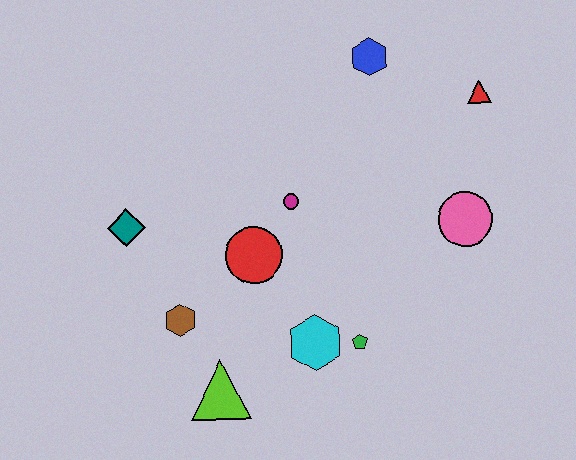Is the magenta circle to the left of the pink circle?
Yes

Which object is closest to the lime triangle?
The brown hexagon is closest to the lime triangle.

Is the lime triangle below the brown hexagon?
Yes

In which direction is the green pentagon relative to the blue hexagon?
The green pentagon is below the blue hexagon.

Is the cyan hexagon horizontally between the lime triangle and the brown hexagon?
No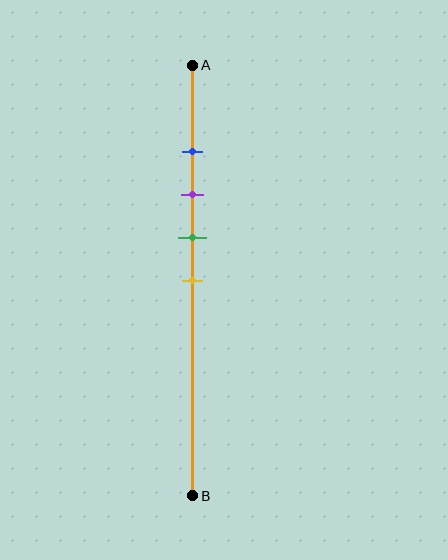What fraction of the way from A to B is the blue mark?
The blue mark is approximately 20% (0.2) of the way from A to B.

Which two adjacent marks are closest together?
The blue and purple marks are the closest adjacent pair.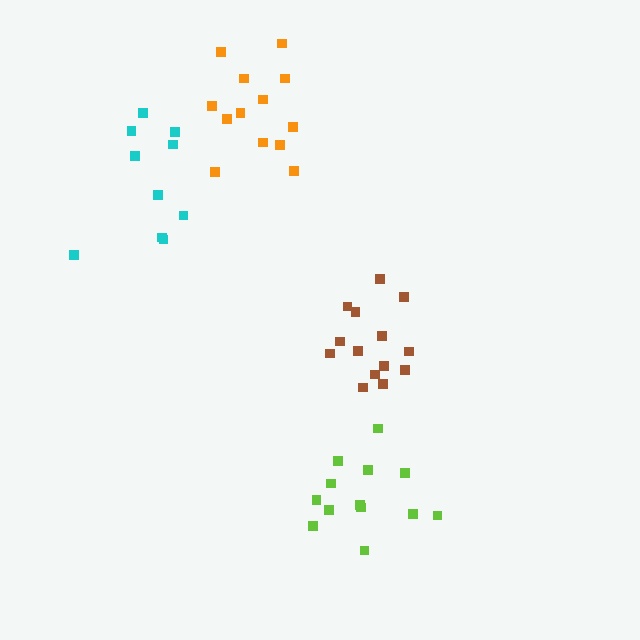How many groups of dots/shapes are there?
There are 4 groups.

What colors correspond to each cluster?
The clusters are colored: cyan, orange, lime, brown.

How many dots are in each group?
Group 1: 10 dots, Group 2: 13 dots, Group 3: 13 dots, Group 4: 14 dots (50 total).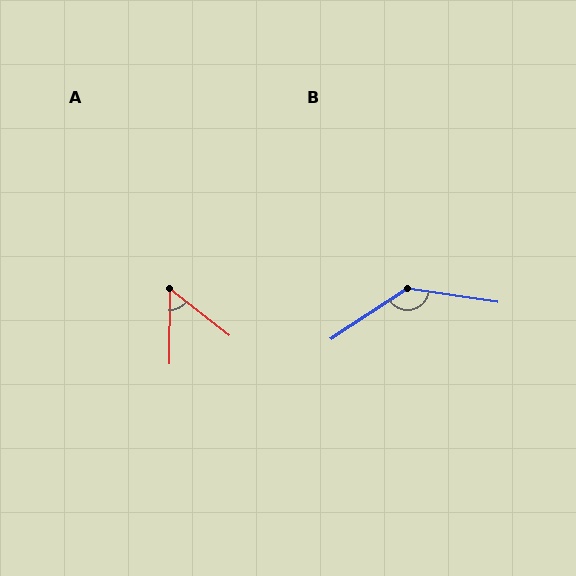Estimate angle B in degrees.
Approximately 138 degrees.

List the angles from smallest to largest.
A (53°), B (138°).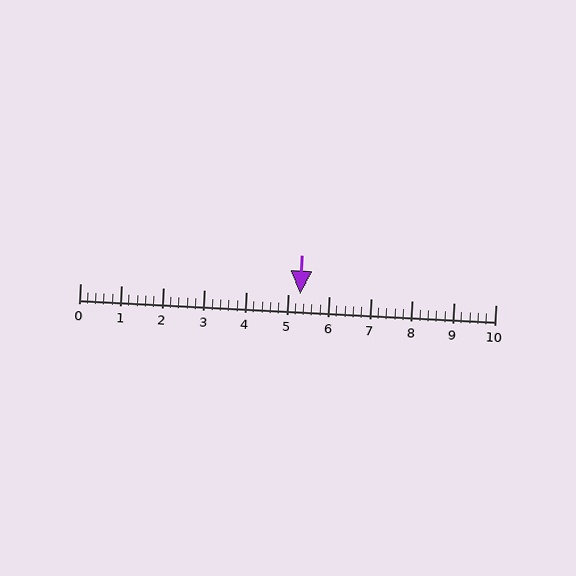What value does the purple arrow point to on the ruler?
The purple arrow points to approximately 5.3.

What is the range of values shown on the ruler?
The ruler shows values from 0 to 10.